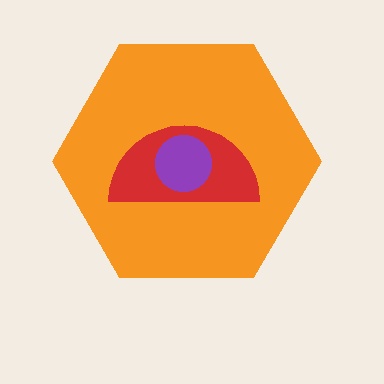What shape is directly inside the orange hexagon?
The red semicircle.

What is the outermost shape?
The orange hexagon.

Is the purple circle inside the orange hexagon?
Yes.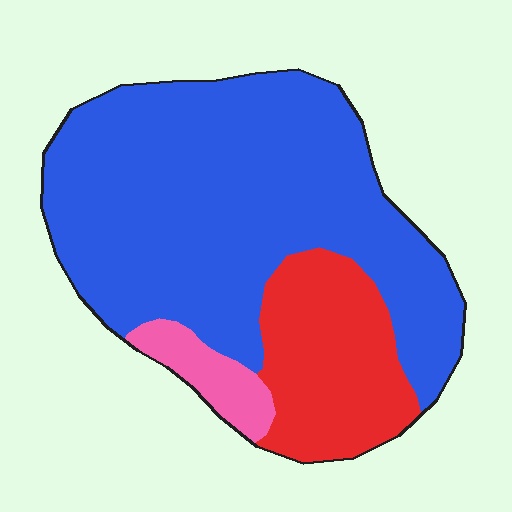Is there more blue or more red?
Blue.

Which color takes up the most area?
Blue, at roughly 70%.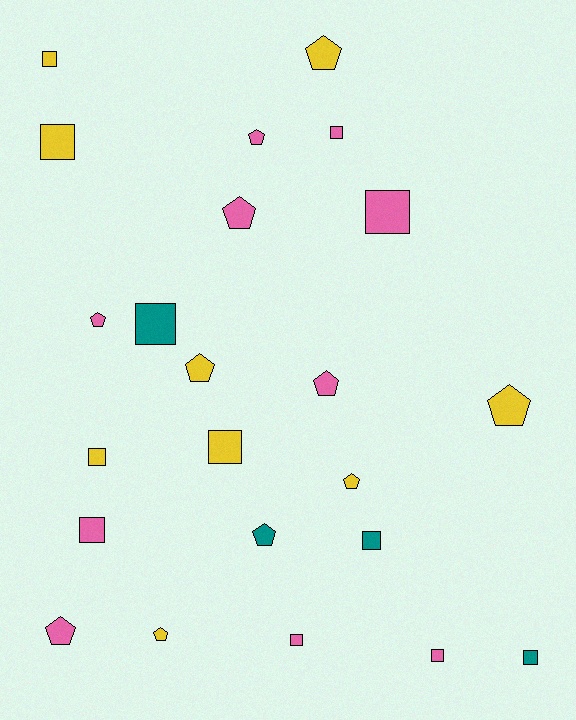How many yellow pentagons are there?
There are 5 yellow pentagons.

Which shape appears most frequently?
Square, with 12 objects.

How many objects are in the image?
There are 23 objects.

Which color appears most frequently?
Pink, with 10 objects.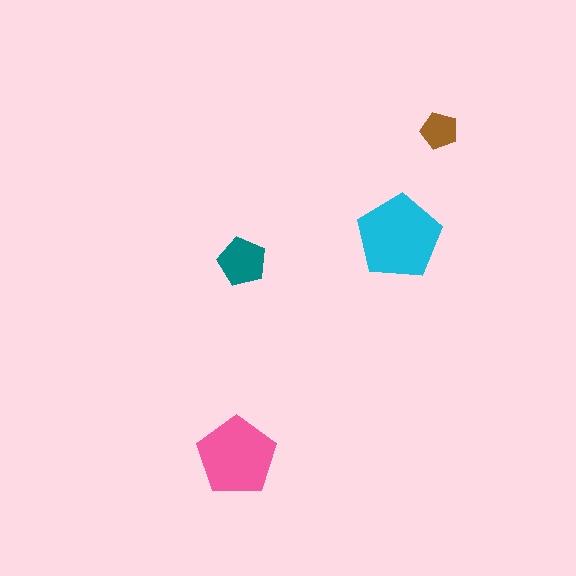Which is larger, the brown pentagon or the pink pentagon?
The pink one.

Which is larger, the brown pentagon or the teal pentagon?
The teal one.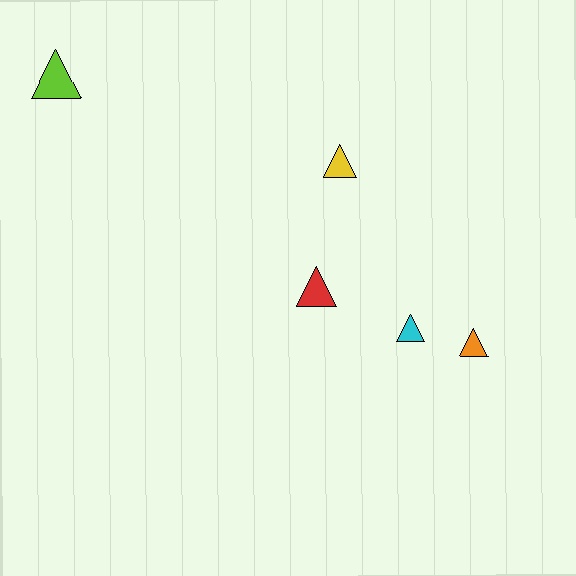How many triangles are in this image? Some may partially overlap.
There are 5 triangles.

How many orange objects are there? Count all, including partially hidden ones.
There is 1 orange object.